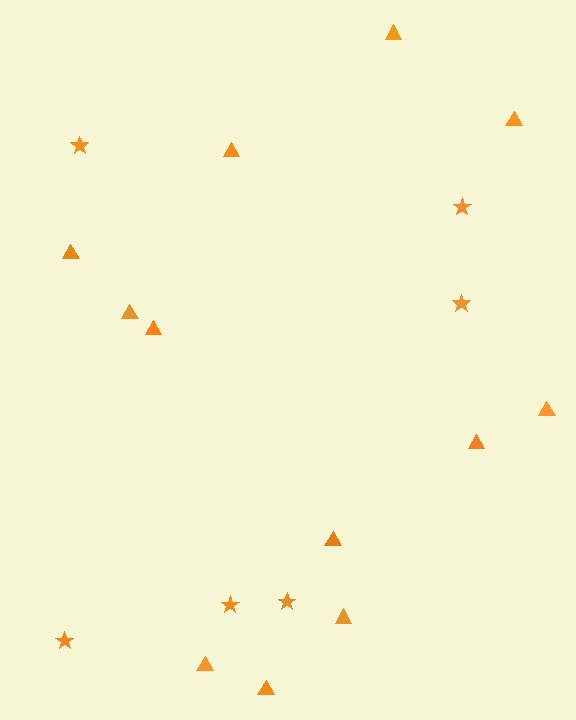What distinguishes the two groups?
There are 2 groups: one group of triangles (12) and one group of stars (6).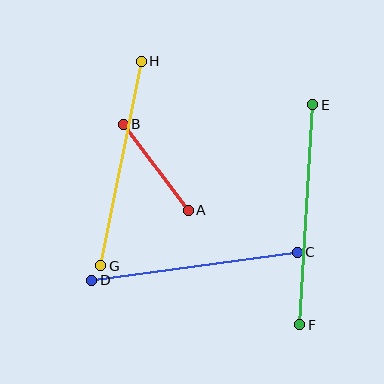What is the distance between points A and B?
The distance is approximately 108 pixels.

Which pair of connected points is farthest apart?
Points E and F are farthest apart.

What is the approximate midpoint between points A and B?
The midpoint is at approximately (156, 167) pixels.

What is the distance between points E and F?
The distance is approximately 220 pixels.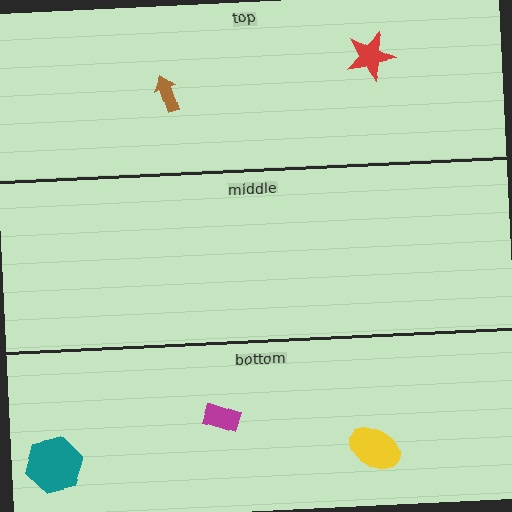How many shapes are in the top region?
2.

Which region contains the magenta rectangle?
The bottom region.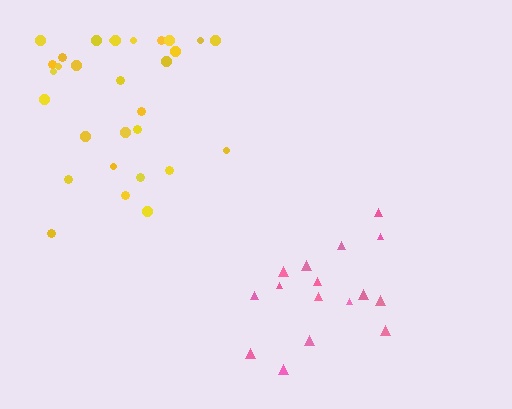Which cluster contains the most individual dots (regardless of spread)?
Yellow (31).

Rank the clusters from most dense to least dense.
pink, yellow.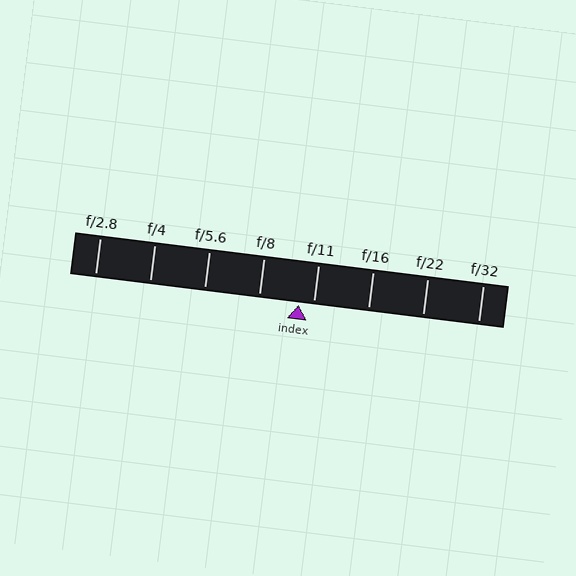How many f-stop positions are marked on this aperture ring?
There are 8 f-stop positions marked.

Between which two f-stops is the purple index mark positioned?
The index mark is between f/8 and f/11.